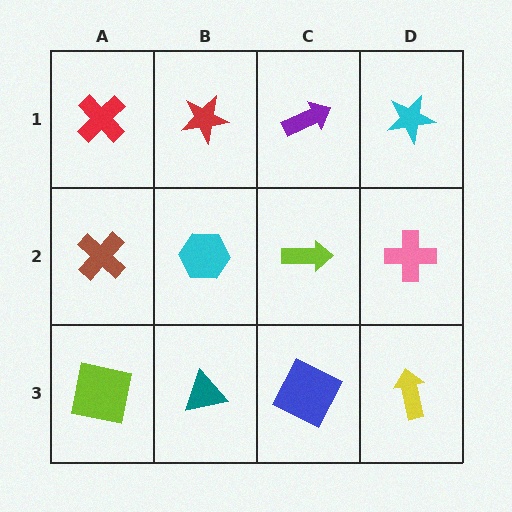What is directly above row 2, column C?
A purple arrow.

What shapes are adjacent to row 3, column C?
A lime arrow (row 2, column C), a teal triangle (row 3, column B), a yellow arrow (row 3, column D).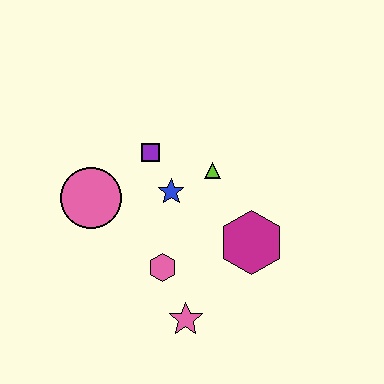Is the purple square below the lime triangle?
No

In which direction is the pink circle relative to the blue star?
The pink circle is to the left of the blue star.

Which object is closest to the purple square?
The blue star is closest to the purple square.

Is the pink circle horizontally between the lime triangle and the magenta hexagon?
No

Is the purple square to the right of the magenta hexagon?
No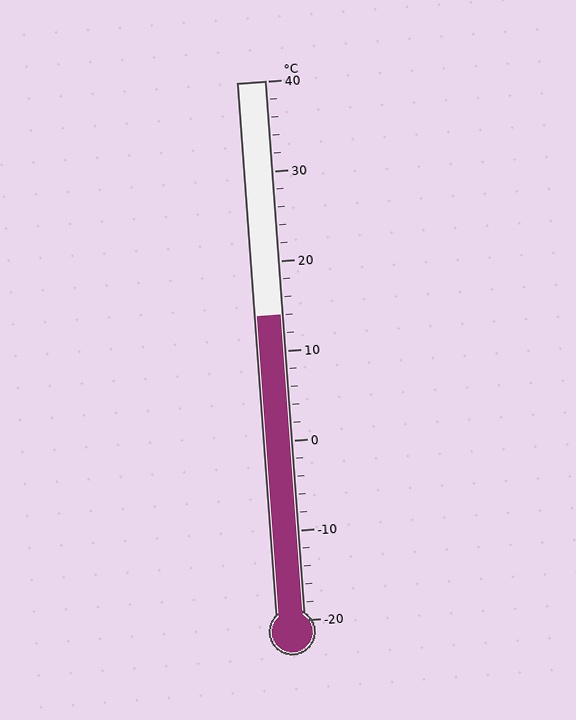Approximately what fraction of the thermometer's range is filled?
The thermometer is filled to approximately 55% of its range.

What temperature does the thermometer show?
The thermometer shows approximately 14°C.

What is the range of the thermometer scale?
The thermometer scale ranges from -20°C to 40°C.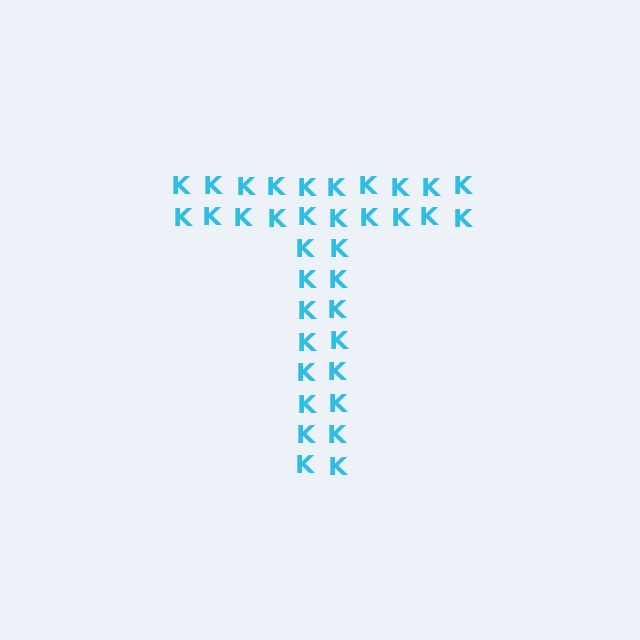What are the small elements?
The small elements are letter K's.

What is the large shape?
The large shape is the letter T.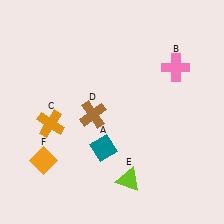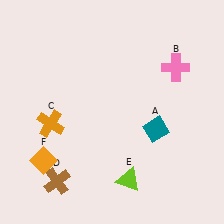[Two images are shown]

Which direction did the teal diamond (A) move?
The teal diamond (A) moved right.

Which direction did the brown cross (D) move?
The brown cross (D) moved down.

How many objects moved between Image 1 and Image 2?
2 objects moved between the two images.